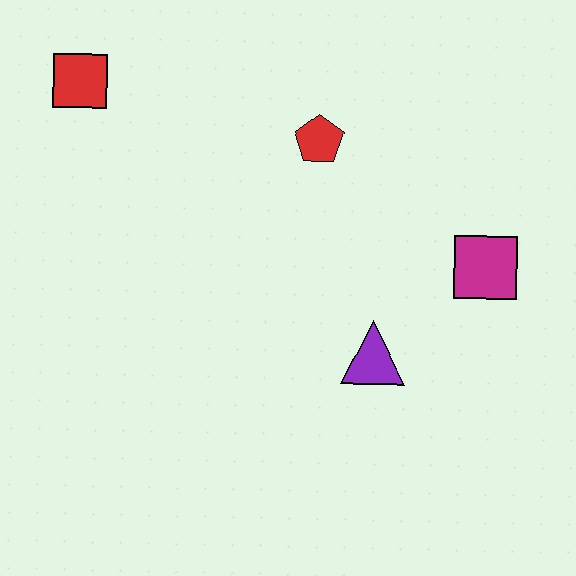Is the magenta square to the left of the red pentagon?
No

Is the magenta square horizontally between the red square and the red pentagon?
No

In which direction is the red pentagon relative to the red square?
The red pentagon is to the right of the red square.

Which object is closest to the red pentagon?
The magenta square is closest to the red pentagon.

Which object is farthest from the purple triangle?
The red square is farthest from the purple triangle.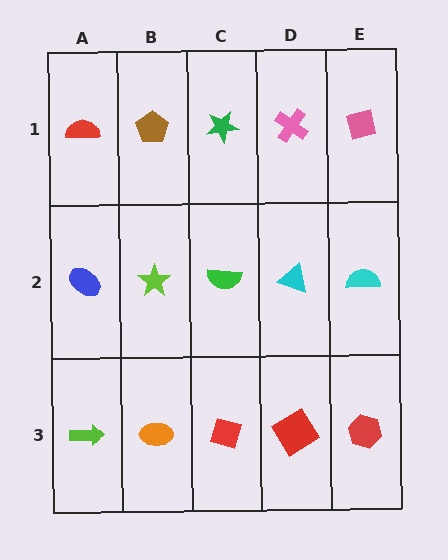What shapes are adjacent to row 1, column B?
A lime star (row 2, column B), a red semicircle (row 1, column A), a green star (row 1, column C).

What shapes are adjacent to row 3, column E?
A cyan semicircle (row 2, column E), a red diamond (row 3, column D).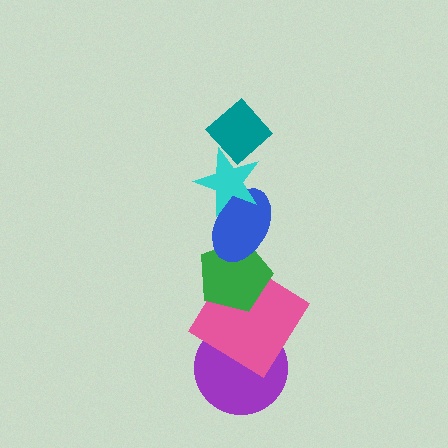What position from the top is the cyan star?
The cyan star is 2nd from the top.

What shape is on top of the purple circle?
The pink diamond is on top of the purple circle.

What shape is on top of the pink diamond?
The green pentagon is on top of the pink diamond.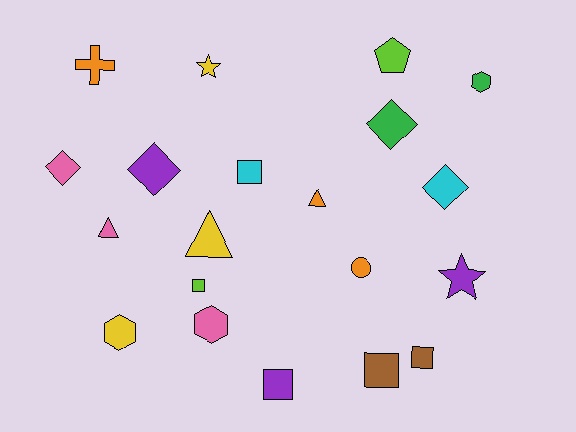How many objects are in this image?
There are 20 objects.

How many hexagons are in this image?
There are 3 hexagons.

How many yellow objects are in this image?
There are 3 yellow objects.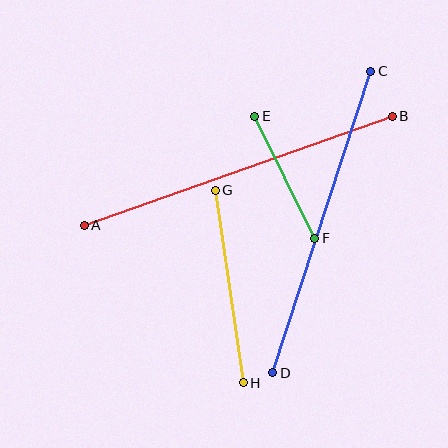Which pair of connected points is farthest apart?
Points A and B are farthest apart.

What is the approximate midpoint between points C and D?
The midpoint is at approximately (322, 222) pixels.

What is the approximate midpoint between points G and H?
The midpoint is at approximately (229, 286) pixels.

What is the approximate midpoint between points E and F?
The midpoint is at approximately (285, 177) pixels.